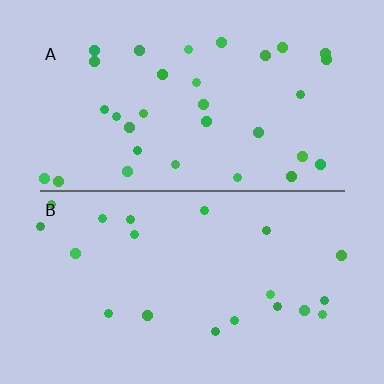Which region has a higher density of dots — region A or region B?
A (the top).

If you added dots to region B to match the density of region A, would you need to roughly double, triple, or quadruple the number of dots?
Approximately double.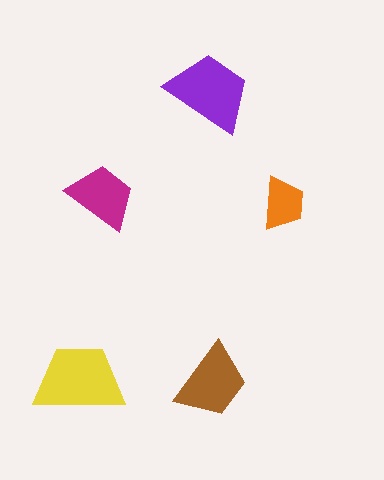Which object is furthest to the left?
The yellow trapezoid is leftmost.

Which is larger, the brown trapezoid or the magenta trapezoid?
The brown one.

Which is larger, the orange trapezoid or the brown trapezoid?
The brown one.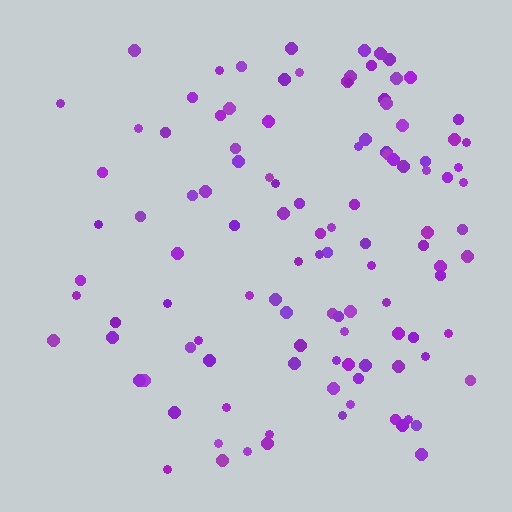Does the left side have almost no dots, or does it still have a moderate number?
Still a moderate number, just noticeably fewer than the right.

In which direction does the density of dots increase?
From left to right, with the right side densest.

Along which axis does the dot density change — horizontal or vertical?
Horizontal.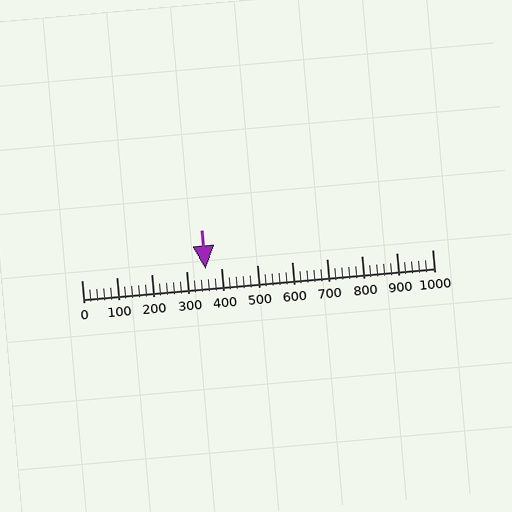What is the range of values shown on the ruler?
The ruler shows values from 0 to 1000.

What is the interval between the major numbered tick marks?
The major tick marks are spaced 100 units apart.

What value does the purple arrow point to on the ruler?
The purple arrow points to approximately 355.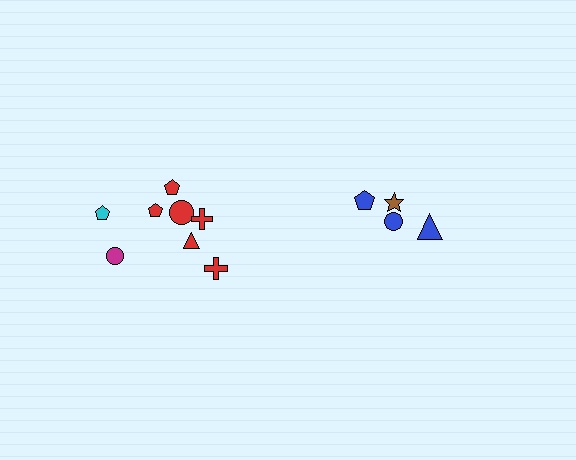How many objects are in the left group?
There are 8 objects.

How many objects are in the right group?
There are 4 objects.